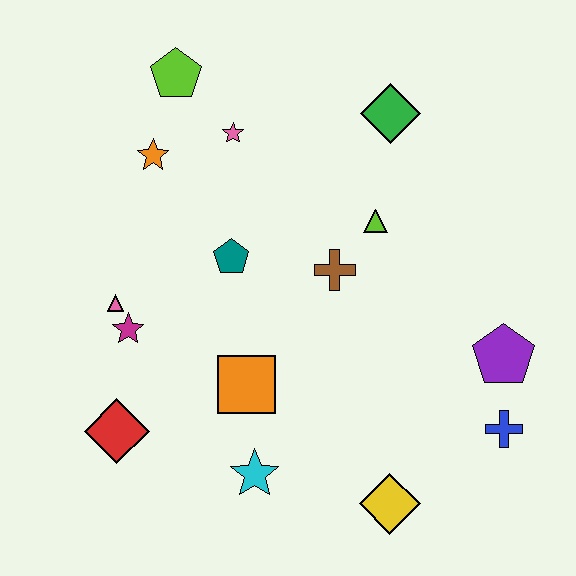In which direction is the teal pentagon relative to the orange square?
The teal pentagon is above the orange square.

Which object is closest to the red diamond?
The magenta star is closest to the red diamond.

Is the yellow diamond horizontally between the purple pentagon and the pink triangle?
Yes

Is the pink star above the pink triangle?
Yes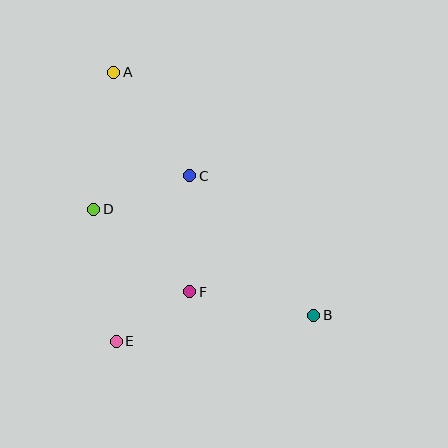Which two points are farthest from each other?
Points A and B are farthest from each other.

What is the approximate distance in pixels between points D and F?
The distance between D and F is approximately 127 pixels.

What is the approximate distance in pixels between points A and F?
The distance between A and F is approximately 232 pixels.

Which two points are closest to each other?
Points E and F are closest to each other.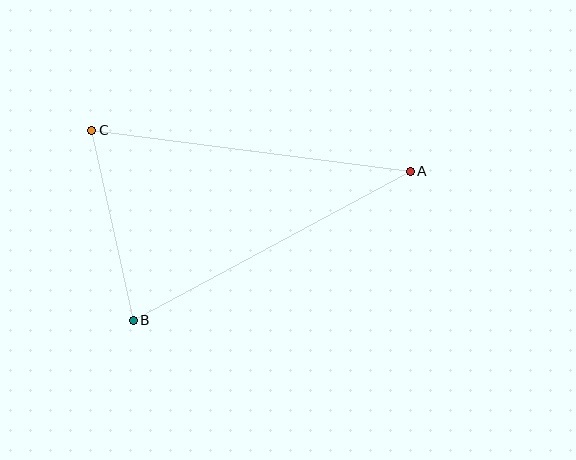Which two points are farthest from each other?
Points A and C are farthest from each other.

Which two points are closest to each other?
Points B and C are closest to each other.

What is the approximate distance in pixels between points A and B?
The distance between A and B is approximately 314 pixels.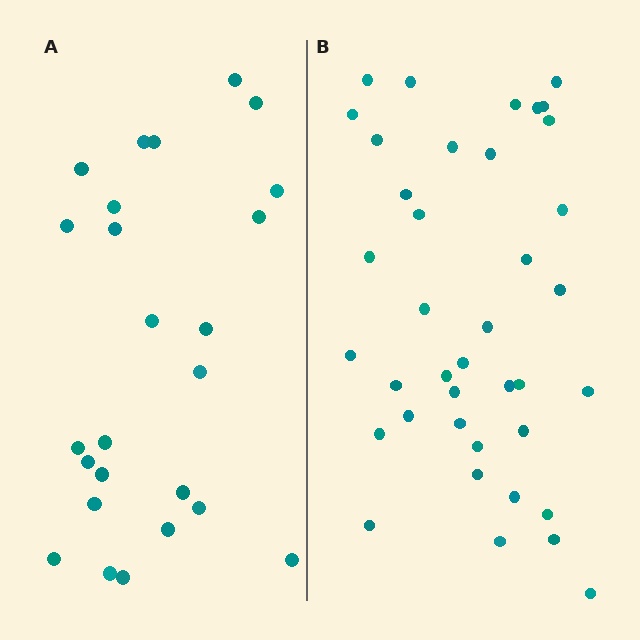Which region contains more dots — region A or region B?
Region B (the right region) has more dots.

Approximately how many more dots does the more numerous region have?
Region B has approximately 15 more dots than region A.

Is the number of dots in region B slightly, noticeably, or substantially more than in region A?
Region B has substantially more. The ratio is roughly 1.6 to 1.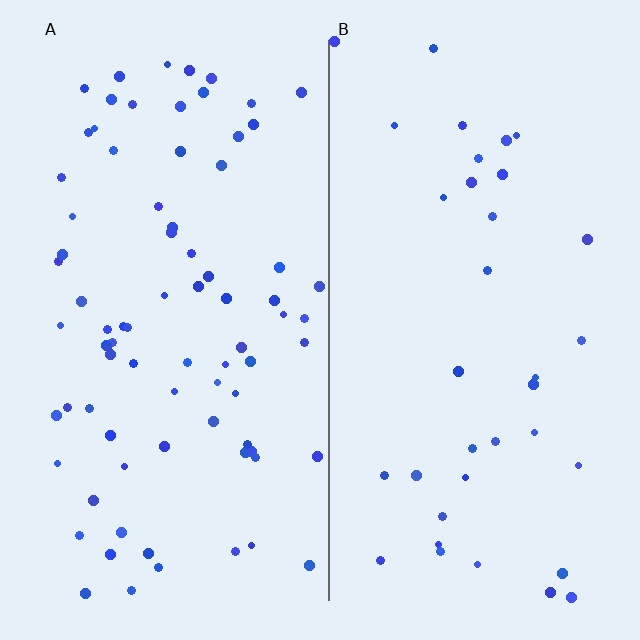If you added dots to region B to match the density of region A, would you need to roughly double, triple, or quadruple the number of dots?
Approximately double.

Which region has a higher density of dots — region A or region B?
A (the left).